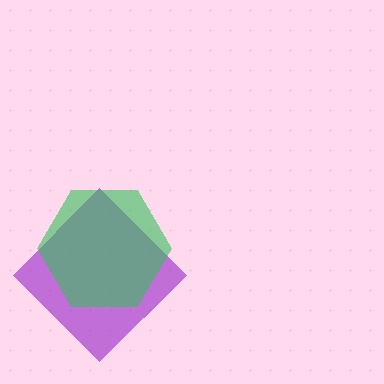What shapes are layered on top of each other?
The layered shapes are: a purple diamond, a green hexagon.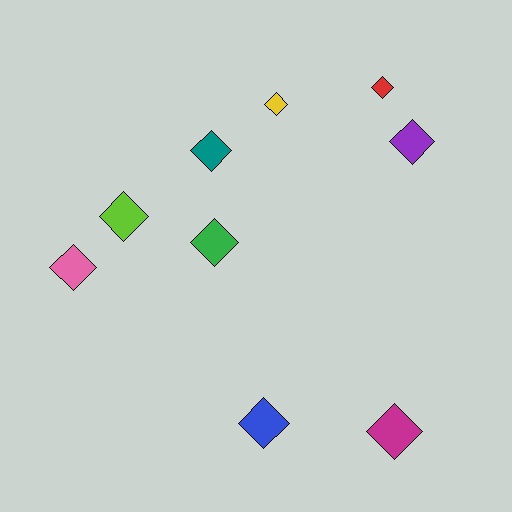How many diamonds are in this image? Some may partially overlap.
There are 9 diamonds.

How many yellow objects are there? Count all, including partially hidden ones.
There is 1 yellow object.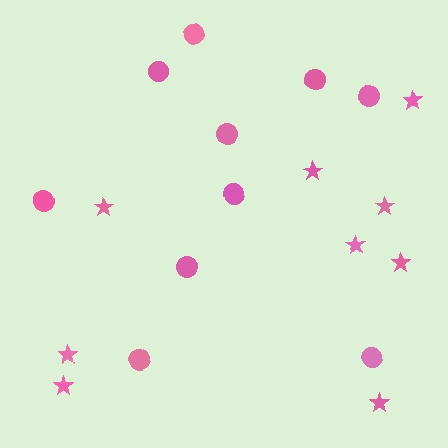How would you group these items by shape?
There are 2 groups: one group of stars (9) and one group of circles (10).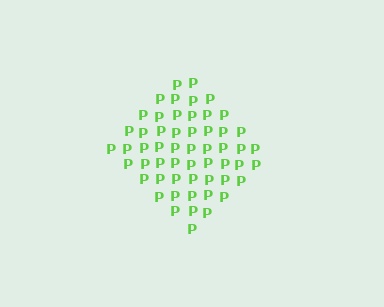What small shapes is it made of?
It is made of small letter P's.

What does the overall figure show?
The overall figure shows a diamond.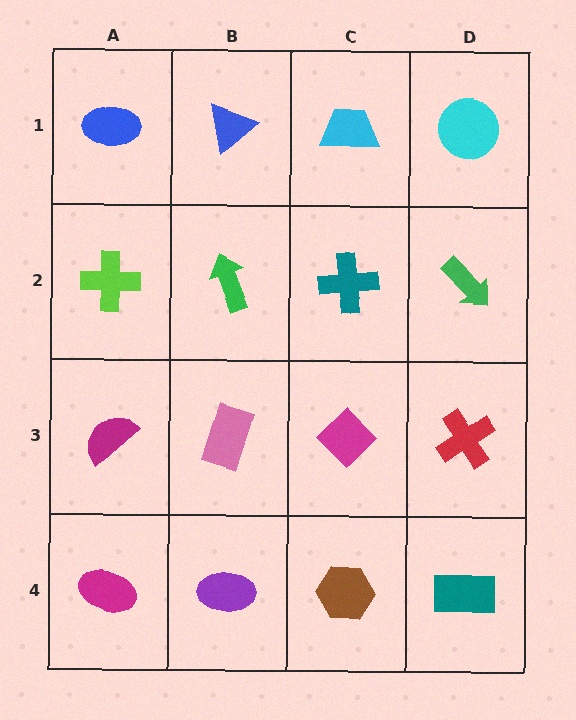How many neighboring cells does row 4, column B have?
3.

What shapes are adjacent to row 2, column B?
A blue triangle (row 1, column B), a pink rectangle (row 3, column B), a lime cross (row 2, column A), a teal cross (row 2, column C).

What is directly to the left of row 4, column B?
A magenta ellipse.